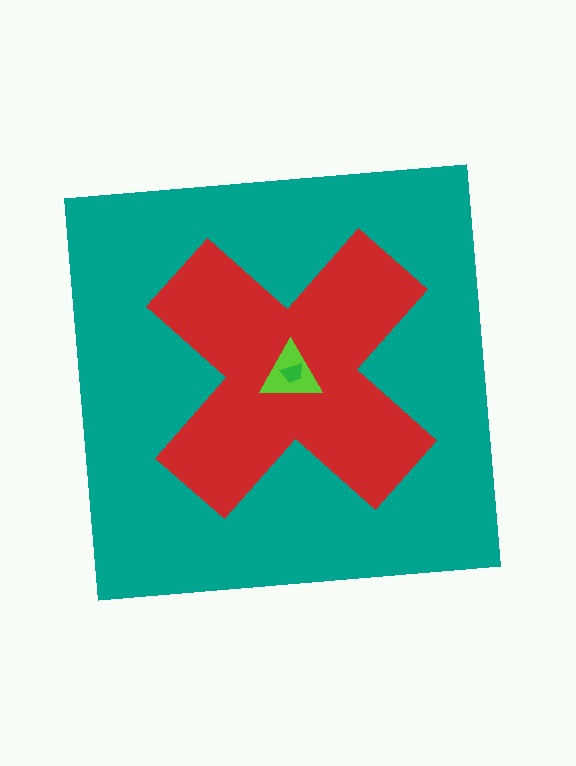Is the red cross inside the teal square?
Yes.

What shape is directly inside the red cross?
The lime triangle.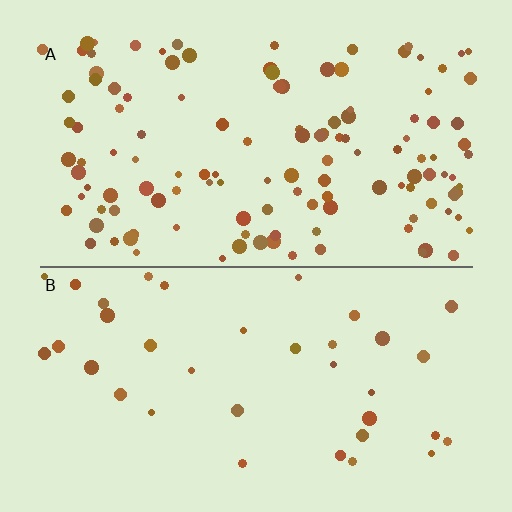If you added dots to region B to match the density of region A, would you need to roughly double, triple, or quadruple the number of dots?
Approximately triple.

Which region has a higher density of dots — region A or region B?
A (the top).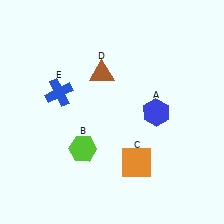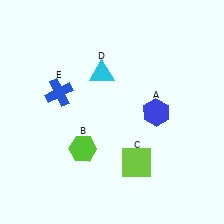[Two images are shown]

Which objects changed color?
C changed from orange to lime. D changed from brown to cyan.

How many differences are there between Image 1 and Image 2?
There are 2 differences between the two images.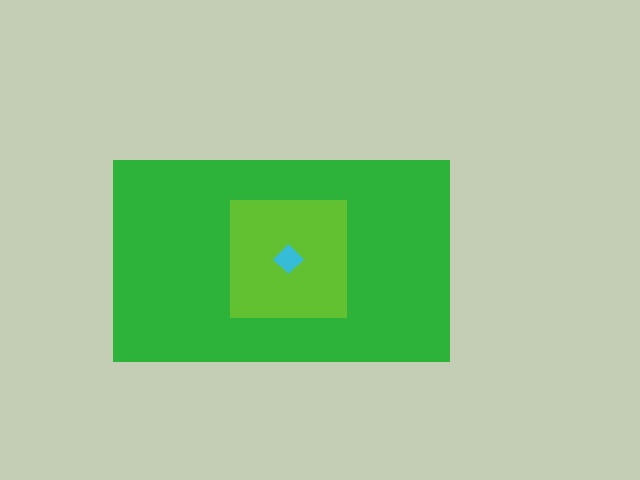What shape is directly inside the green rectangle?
The lime square.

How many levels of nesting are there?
3.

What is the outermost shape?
The green rectangle.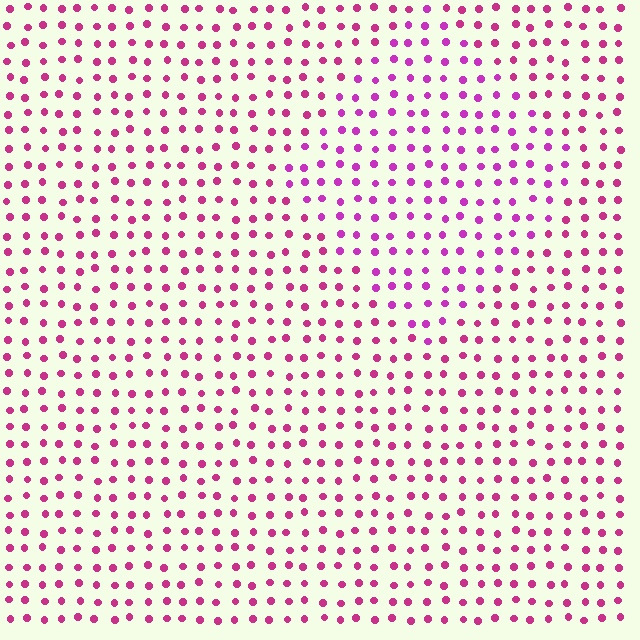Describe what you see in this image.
The image is filled with small magenta elements in a uniform arrangement. A diamond-shaped region is visible where the elements are tinted to a slightly different hue, forming a subtle color boundary.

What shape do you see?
I see a diamond.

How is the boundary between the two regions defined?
The boundary is defined purely by a slight shift in hue (about 21 degrees). Spacing, size, and orientation are identical on both sides.